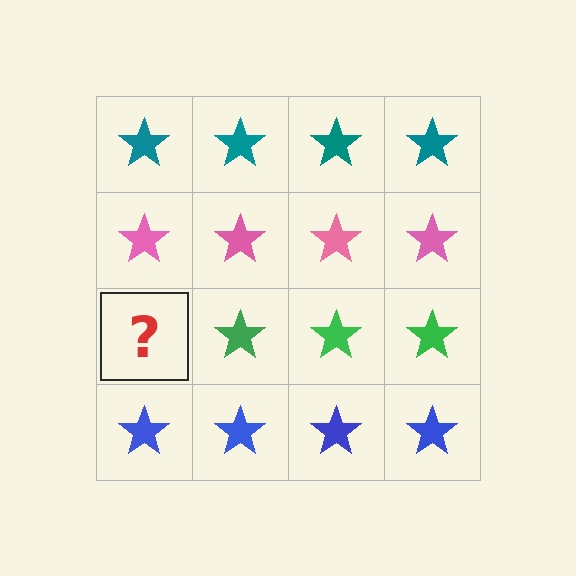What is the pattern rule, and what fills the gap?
The rule is that each row has a consistent color. The gap should be filled with a green star.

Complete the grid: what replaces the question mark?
The question mark should be replaced with a green star.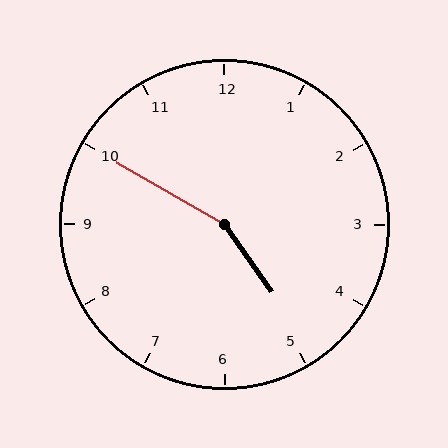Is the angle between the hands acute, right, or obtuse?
It is obtuse.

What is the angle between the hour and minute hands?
Approximately 155 degrees.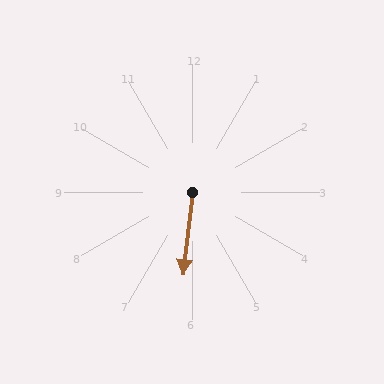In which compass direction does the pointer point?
South.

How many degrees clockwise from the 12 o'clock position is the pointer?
Approximately 186 degrees.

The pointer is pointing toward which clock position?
Roughly 6 o'clock.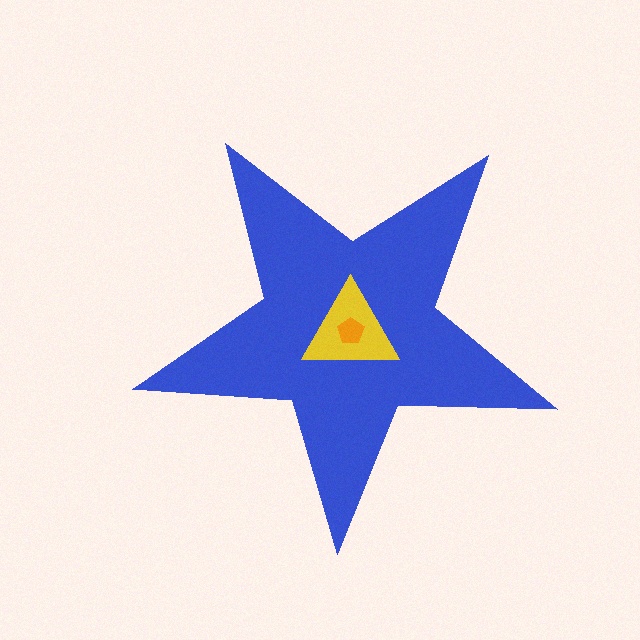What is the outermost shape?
The blue star.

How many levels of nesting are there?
3.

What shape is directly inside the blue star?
The yellow triangle.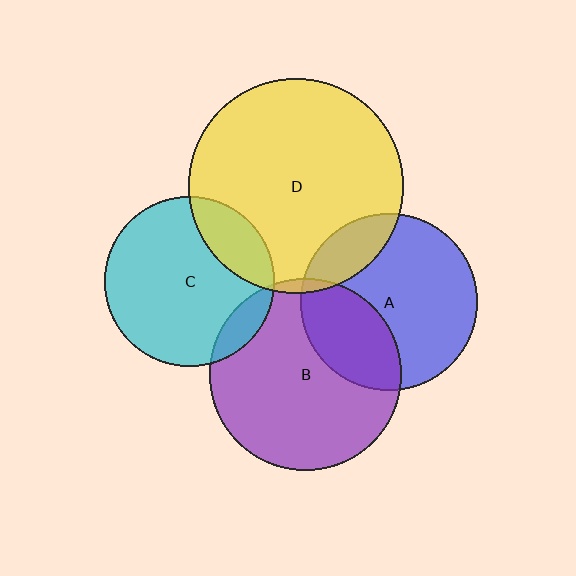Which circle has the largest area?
Circle D (yellow).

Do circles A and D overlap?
Yes.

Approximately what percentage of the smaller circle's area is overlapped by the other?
Approximately 15%.